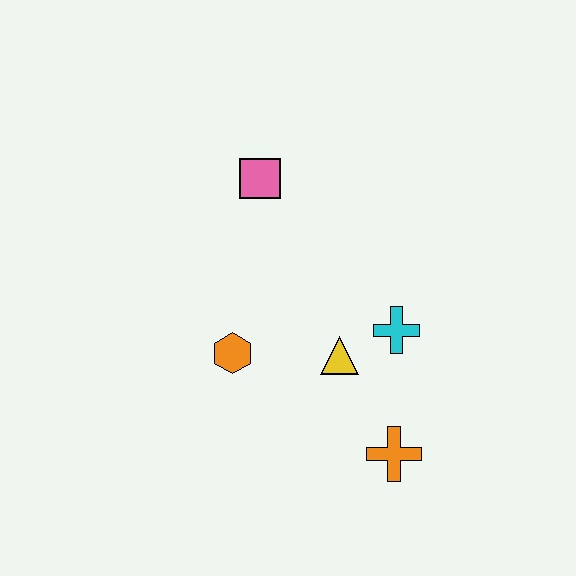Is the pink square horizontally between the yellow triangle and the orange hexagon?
Yes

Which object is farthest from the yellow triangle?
The pink square is farthest from the yellow triangle.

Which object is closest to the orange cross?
The yellow triangle is closest to the orange cross.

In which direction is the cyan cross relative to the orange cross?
The cyan cross is above the orange cross.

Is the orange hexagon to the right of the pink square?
No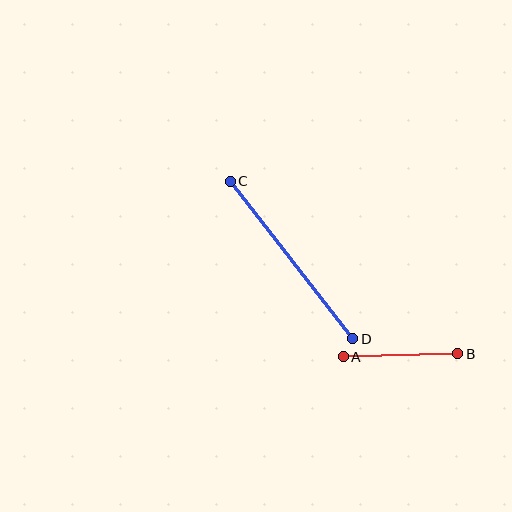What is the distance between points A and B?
The distance is approximately 114 pixels.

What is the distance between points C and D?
The distance is approximately 200 pixels.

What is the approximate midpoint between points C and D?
The midpoint is at approximately (291, 260) pixels.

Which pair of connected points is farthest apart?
Points C and D are farthest apart.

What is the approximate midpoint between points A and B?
The midpoint is at approximately (400, 355) pixels.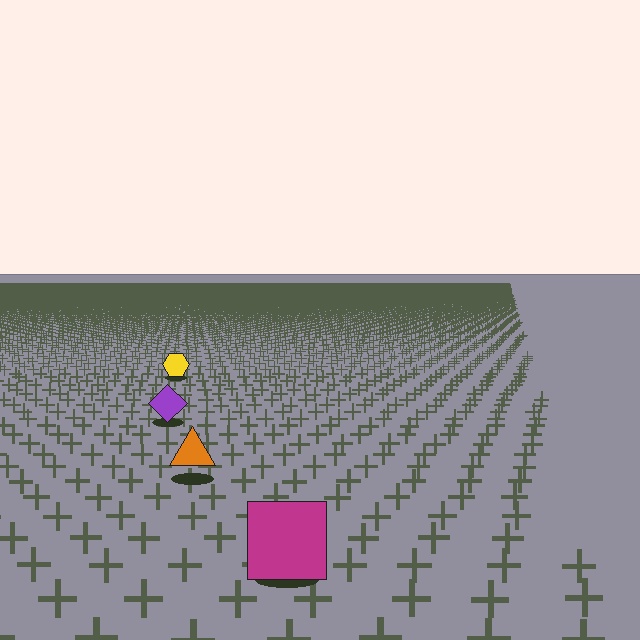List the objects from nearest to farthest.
From nearest to farthest: the magenta square, the orange triangle, the purple diamond, the yellow hexagon.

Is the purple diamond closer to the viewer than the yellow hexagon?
Yes. The purple diamond is closer — you can tell from the texture gradient: the ground texture is coarser near it.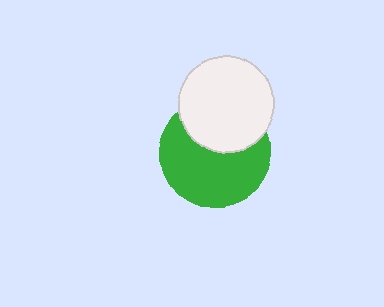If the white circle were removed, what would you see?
You would see the complete green circle.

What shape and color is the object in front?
The object in front is a white circle.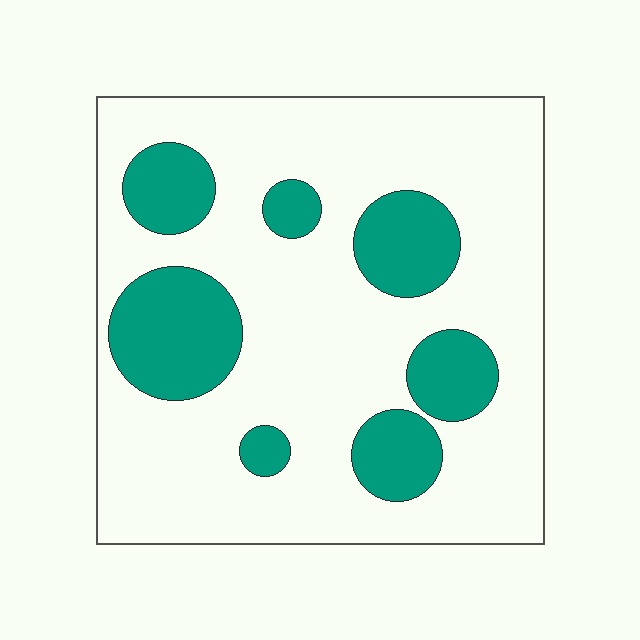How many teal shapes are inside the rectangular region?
7.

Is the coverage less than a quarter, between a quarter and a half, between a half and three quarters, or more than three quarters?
Less than a quarter.